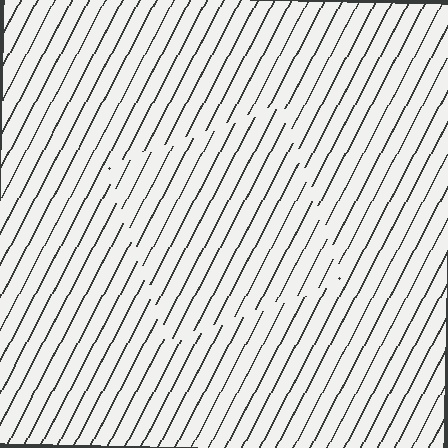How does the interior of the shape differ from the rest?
The interior of the shape contains the same grating, shifted by half a period — the contour is defined by the phase discontinuity where line-ends from the inner and outer gratings abut.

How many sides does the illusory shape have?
4 sides — the line-ends trace a square.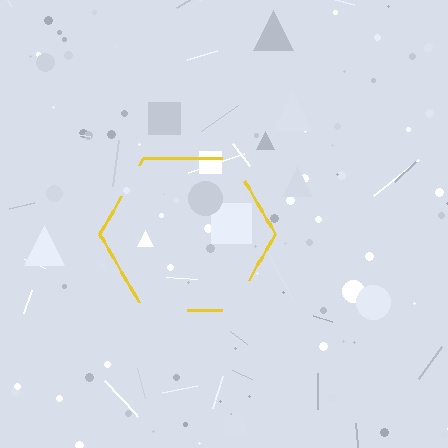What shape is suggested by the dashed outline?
The dashed outline suggests a hexagon.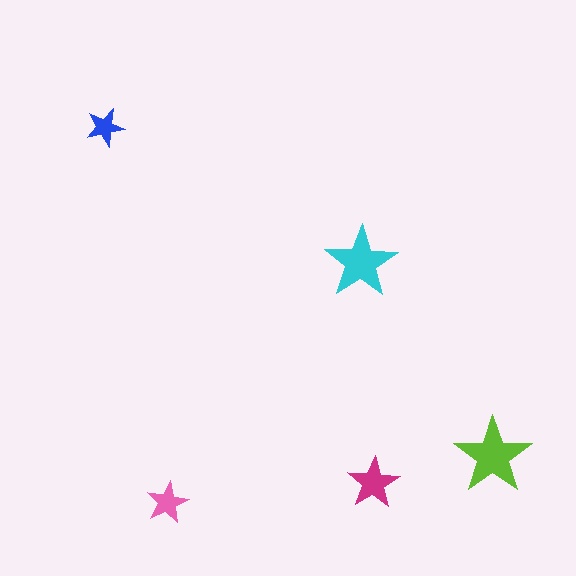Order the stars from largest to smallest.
the lime one, the cyan one, the magenta one, the pink one, the blue one.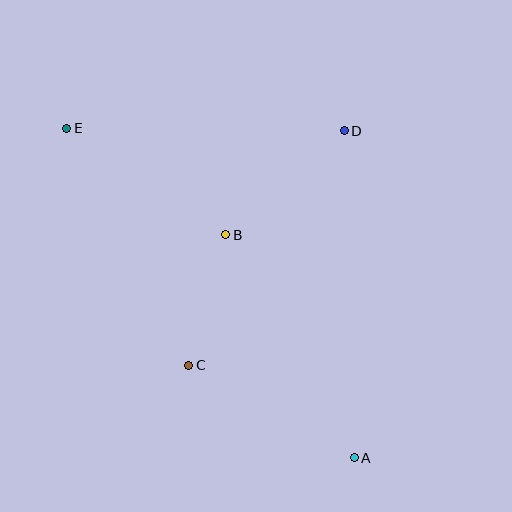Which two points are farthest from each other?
Points A and E are farthest from each other.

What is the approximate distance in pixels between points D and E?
The distance between D and E is approximately 277 pixels.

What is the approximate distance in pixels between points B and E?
The distance between B and E is approximately 191 pixels.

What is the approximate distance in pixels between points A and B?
The distance between A and B is approximately 257 pixels.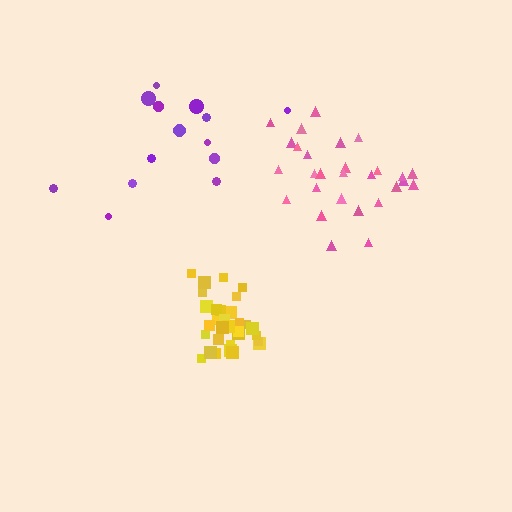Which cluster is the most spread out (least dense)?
Purple.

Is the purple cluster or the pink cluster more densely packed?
Pink.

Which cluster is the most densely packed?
Yellow.